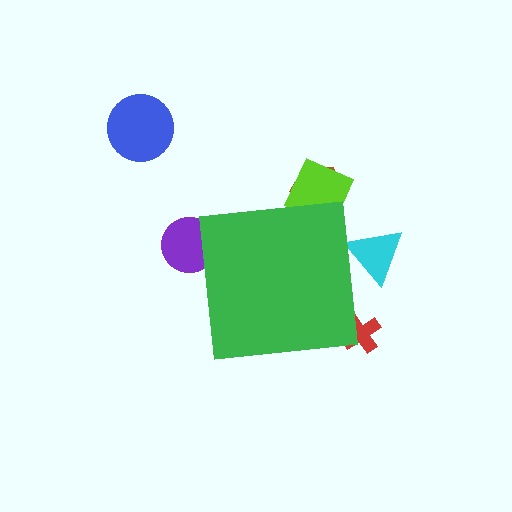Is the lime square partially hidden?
Yes, the lime square is partially hidden behind the green square.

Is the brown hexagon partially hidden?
Yes, the brown hexagon is partially hidden behind the green square.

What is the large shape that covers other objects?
A green square.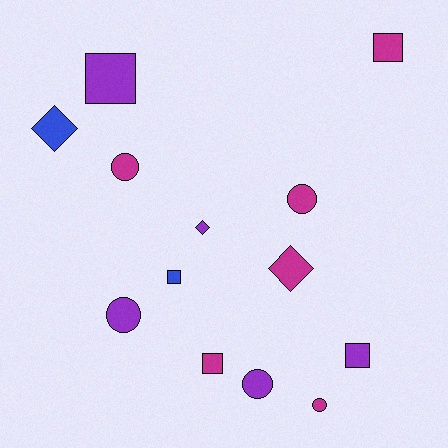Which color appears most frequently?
Magenta, with 6 objects.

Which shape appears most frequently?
Circle, with 5 objects.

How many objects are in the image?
There are 13 objects.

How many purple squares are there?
There are 2 purple squares.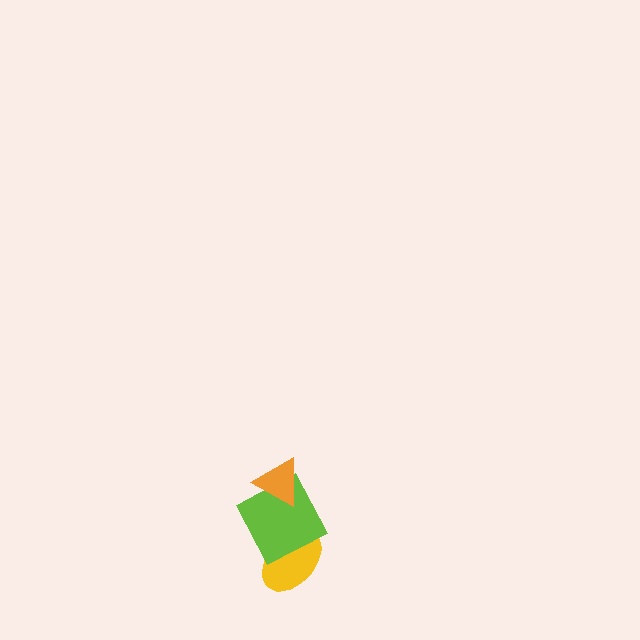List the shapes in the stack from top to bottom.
From top to bottom: the orange triangle, the lime square, the yellow ellipse.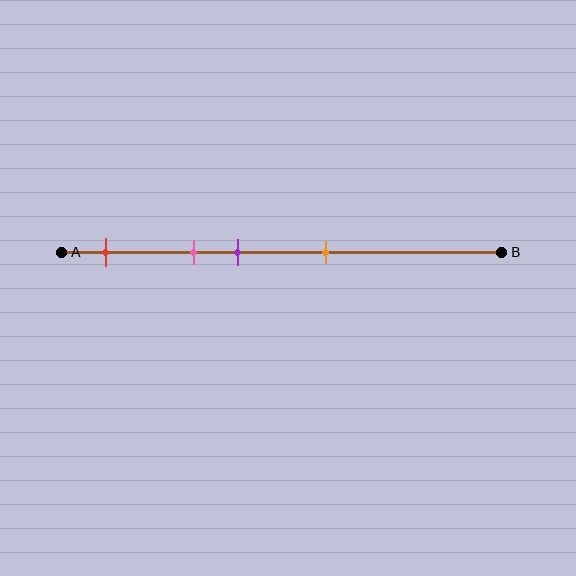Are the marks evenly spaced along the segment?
No, the marks are not evenly spaced.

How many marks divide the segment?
There are 4 marks dividing the segment.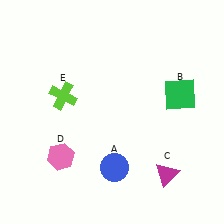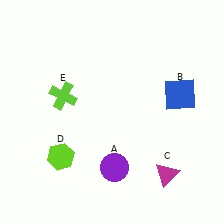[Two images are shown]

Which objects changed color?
A changed from blue to purple. B changed from green to blue. D changed from pink to lime.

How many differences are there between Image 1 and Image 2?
There are 3 differences between the two images.